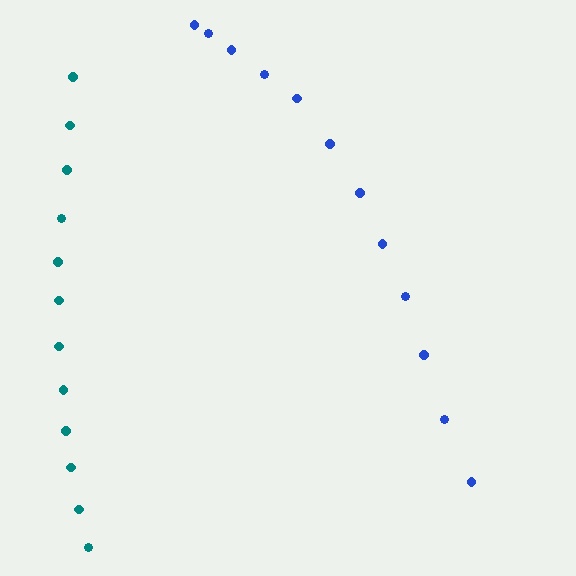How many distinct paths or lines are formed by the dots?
There are 2 distinct paths.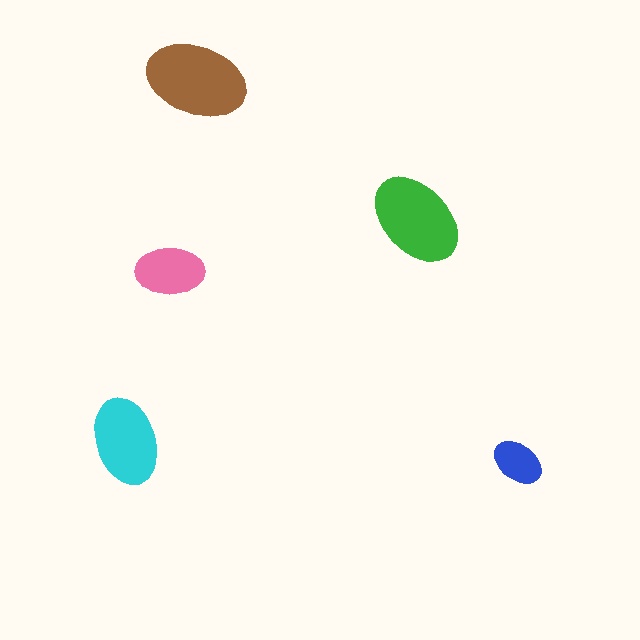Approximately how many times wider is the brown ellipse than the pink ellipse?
About 1.5 times wider.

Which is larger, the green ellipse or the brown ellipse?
The brown one.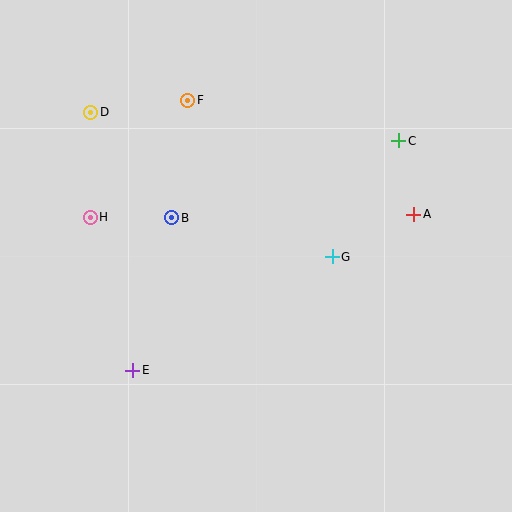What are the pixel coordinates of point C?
Point C is at (399, 141).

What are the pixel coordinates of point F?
Point F is at (188, 100).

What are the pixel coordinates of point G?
Point G is at (332, 257).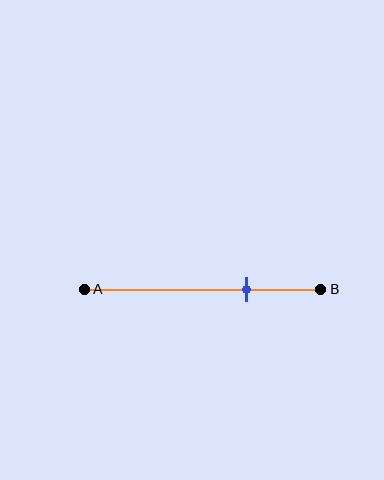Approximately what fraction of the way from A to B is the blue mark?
The blue mark is approximately 70% of the way from A to B.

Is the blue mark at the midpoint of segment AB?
No, the mark is at about 70% from A, not at the 50% midpoint.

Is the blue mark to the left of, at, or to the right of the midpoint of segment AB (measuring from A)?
The blue mark is to the right of the midpoint of segment AB.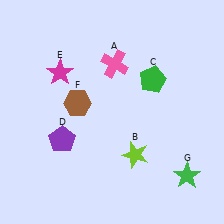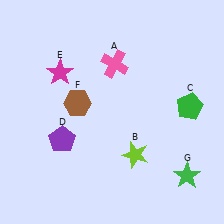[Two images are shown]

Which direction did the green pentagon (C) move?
The green pentagon (C) moved right.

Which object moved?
The green pentagon (C) moved right.